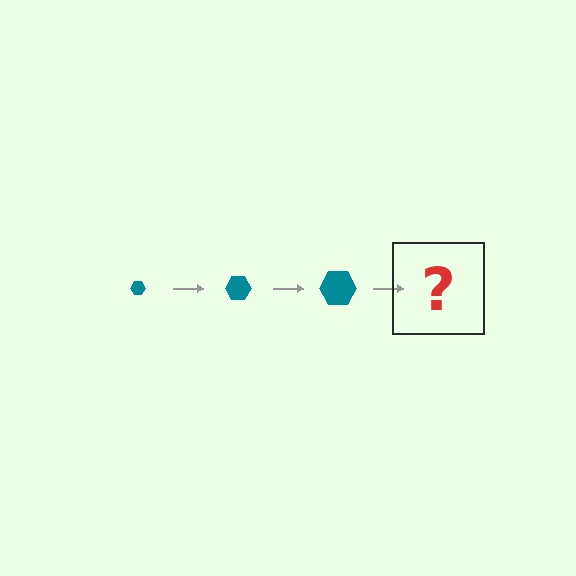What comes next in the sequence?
The next element should be a teal hexagon, larger than the previous one.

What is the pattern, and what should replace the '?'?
The pattern is that the hexagon gets progressively larger each step. The '?' should be a teal hexagon, larger than the previous one.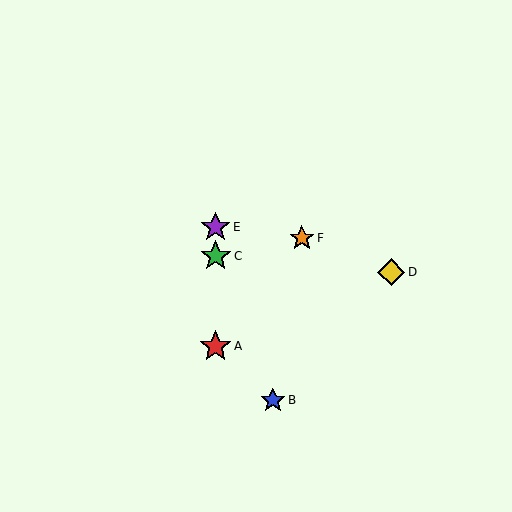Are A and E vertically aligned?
Yes, both are at x≈216.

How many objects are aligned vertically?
3 objects (A, C, E) are aligned vertically.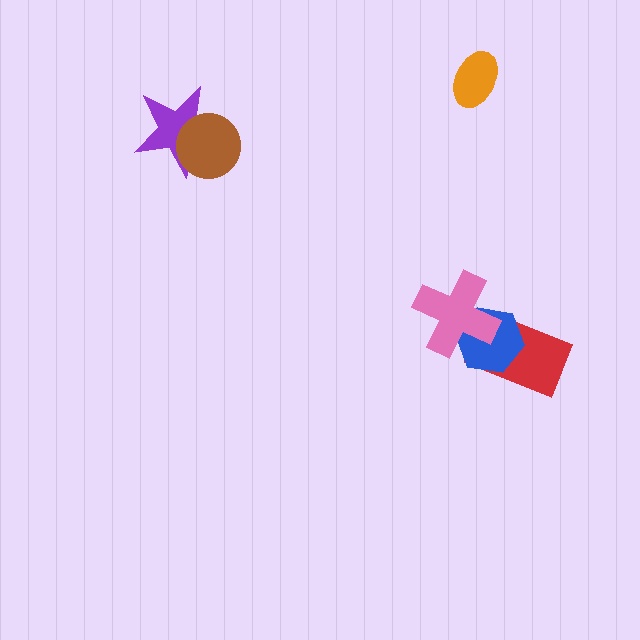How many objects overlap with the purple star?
1 object overlaps with the purple star.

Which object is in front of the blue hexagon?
The pink cross is in front of the blue hexagon.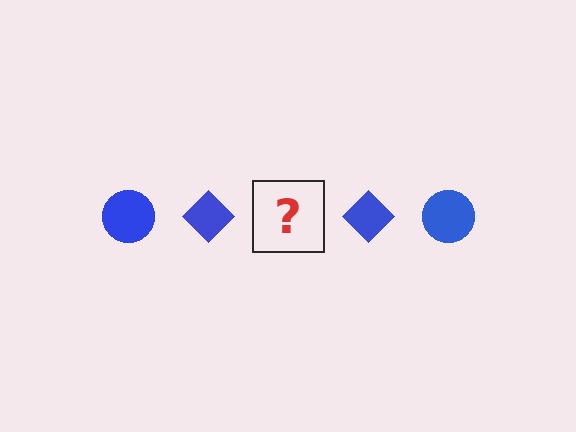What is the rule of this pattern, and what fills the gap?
The rule is that the pattern cycles through circle, diamond shapes in blue. The gap should be filled with a blue circle.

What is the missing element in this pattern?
The missing element is a blue circle.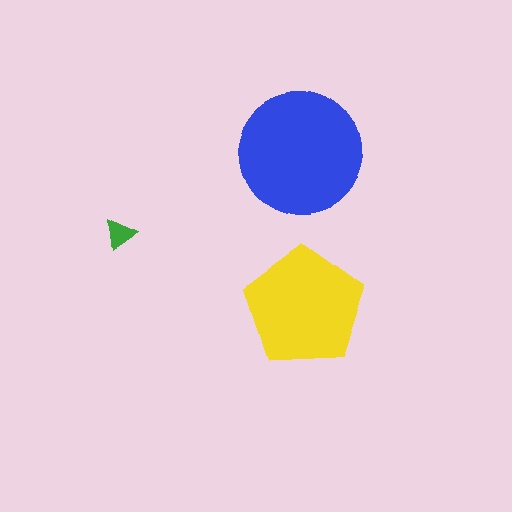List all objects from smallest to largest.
The green triangle, the yellow pentagon, the blue circle.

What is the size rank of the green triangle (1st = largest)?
3rd.